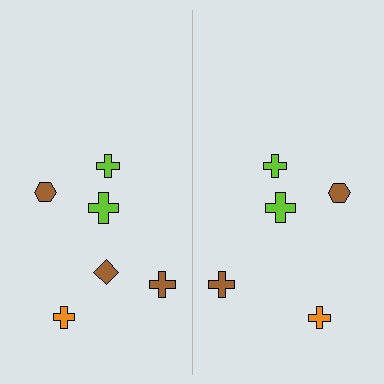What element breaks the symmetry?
A brown diamond is missing from the right side.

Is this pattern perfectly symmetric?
No, the pattern is not perfectly symmetric. A brown diamond is missing from the right side.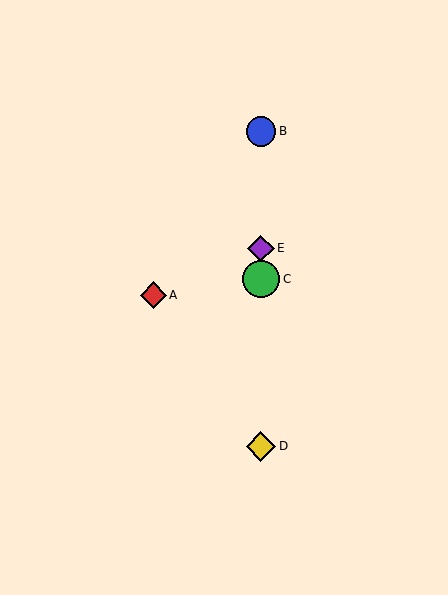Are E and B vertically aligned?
Yes, both are at x≈261.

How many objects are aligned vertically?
4 objects (B, C, D, E) are aligned vertically.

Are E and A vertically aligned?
No, E is at x≈261 and A is at x≈153.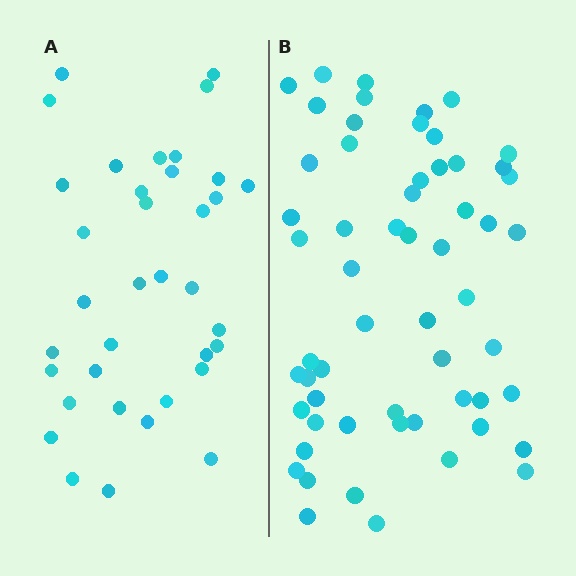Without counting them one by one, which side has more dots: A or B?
Region B (the right region) has more dots.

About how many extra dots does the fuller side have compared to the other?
Region B has approximately 20 more dots than region A.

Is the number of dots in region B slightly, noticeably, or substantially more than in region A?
Region B has substantially more. The ratio is roughly 1.6 to 1.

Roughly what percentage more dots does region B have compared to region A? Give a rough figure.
About 60% more.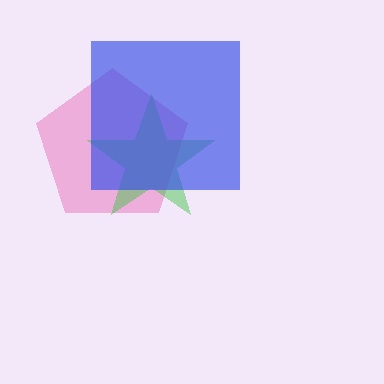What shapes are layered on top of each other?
The layered shapes are: a pink pentagon, a green star, a blue square.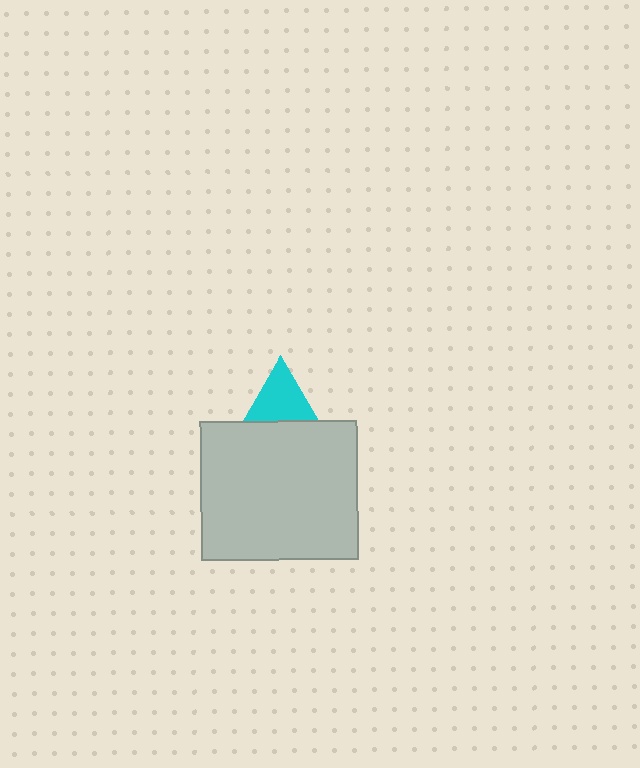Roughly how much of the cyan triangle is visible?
A small part of it is visible (roughly 45%).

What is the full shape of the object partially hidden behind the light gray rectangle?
The partially hidden object is a cyan triangle.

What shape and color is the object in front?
The object in front is a light gray rectangle.